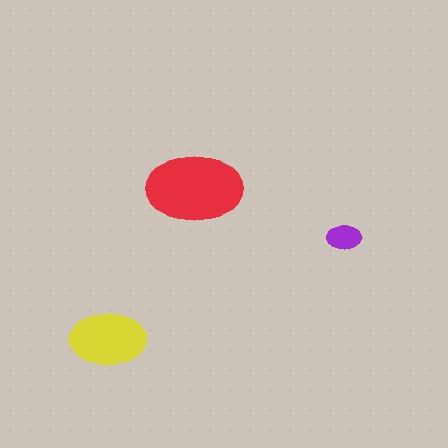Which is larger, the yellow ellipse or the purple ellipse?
The yellow one.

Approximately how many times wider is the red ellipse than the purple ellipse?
About 2.5 times wider.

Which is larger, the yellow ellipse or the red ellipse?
The red one.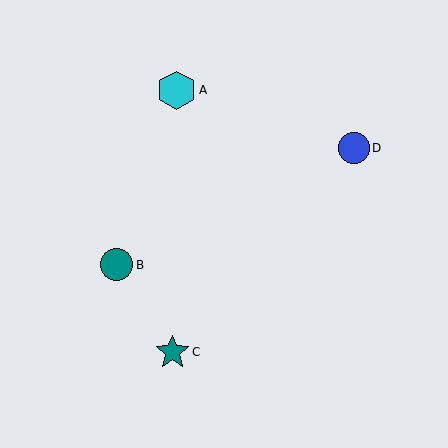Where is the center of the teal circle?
The center of the teal circle is at (117, 265).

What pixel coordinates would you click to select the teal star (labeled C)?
Click at (172, 352) to select the teal star C.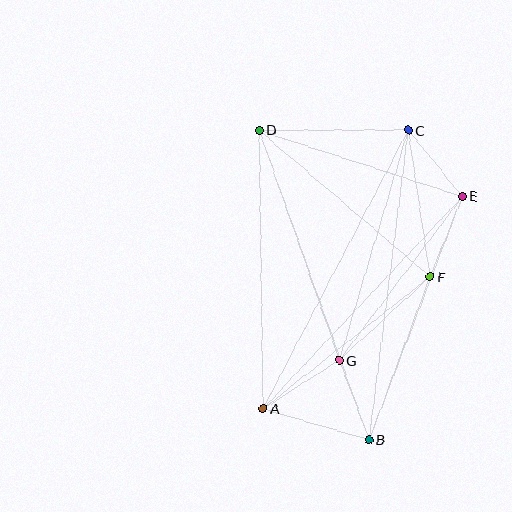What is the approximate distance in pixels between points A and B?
The distance between A and B is approximately 110 pixels.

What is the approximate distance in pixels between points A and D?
The distance between A and D is approximately 278 pixels.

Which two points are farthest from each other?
Points B and D are farthest from each other.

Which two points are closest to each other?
Points B and G are closest to each other.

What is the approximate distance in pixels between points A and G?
The distance between A and G is approximately 90 pixels.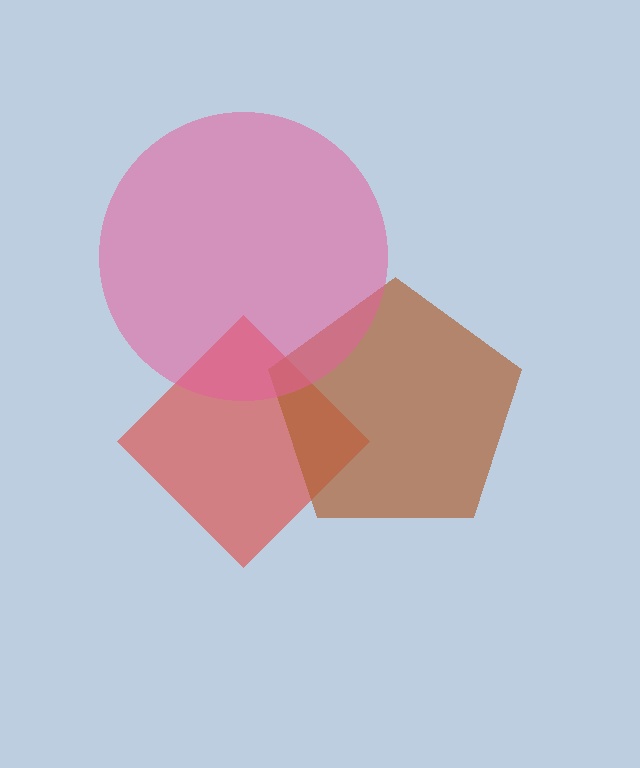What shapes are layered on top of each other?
The layered shapes are: a red diamond, a brown pentagon, a pink circle.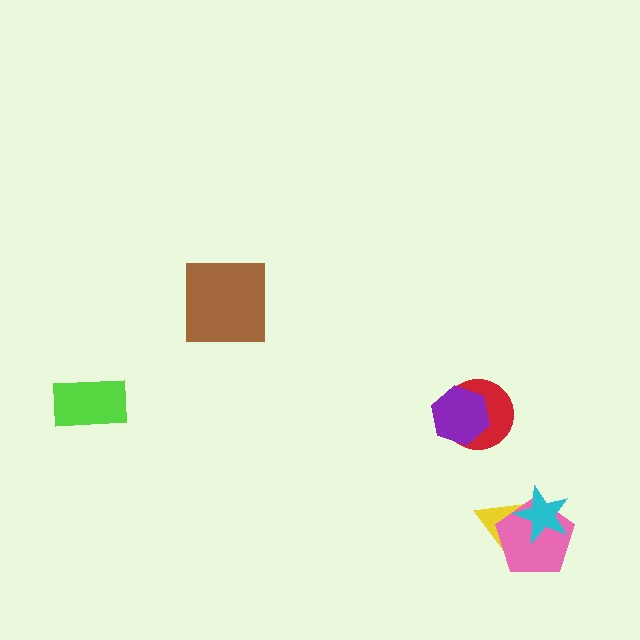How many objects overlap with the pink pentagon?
2 objects overlap with the pink pentagon.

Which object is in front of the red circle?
The purple hexagon is in front of the red circle.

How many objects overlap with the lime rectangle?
0 objects overlap with the lime rectangle.